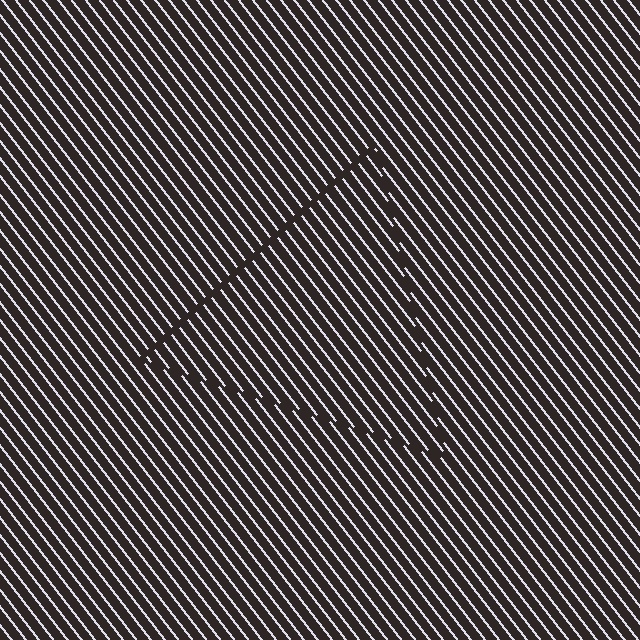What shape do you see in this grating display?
An illusory triangle. The interior of the shape contains the same grating, shifted by half a period — the contour is defined by the phase discontinuity where line-ends from the inner and outer gratings abut.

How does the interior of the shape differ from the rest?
The interior of the shape contains the same grating, shifted by half a period — the contour is defined by the phase discontinuity where line-ends from the inner and outer gratings abut.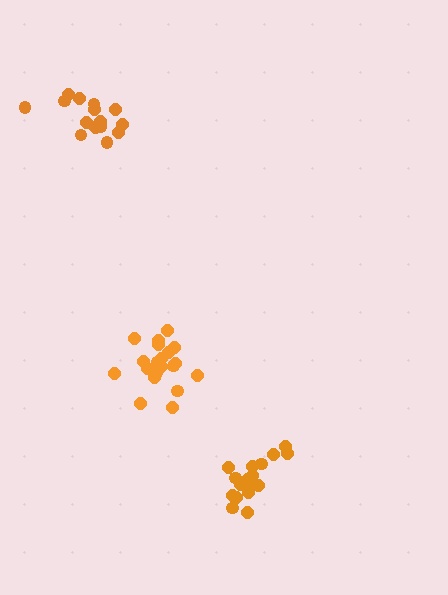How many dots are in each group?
Group 1: 15 dots, Group 2: 17 dots, Group 3: 21 dots (53 total).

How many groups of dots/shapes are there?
There are 3 groups.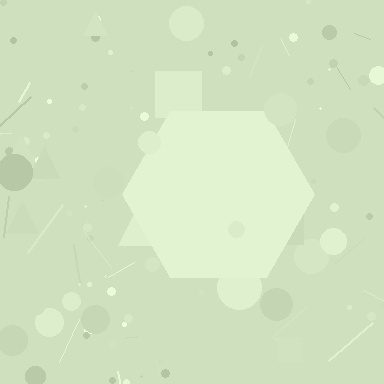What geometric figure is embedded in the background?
A hexagon is embedded in the background.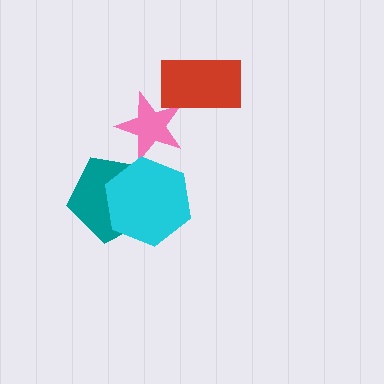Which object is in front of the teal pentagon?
The cyan hexagon is in front of the teal pentagon.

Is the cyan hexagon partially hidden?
No, no other shape covers it.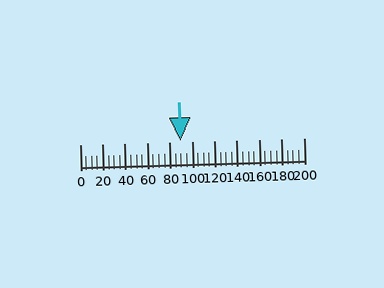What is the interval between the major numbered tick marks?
The major tick marks are spaced 20 units apart.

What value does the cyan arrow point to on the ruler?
The cyan arrow points to approximately 90.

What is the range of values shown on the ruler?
The ruler shows values from 0 to 200.